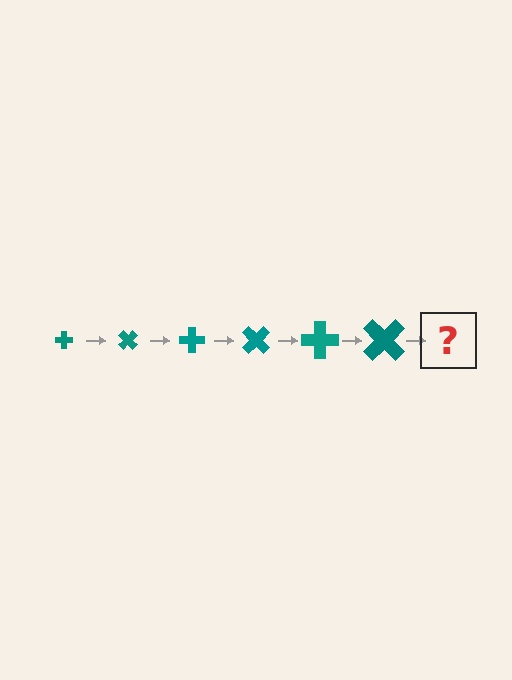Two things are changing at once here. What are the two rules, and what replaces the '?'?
The two rules are that the cross grows larger each step and it rotates 45 degrees each step. The '?' should be a cross, larger than the previous one and rotated 270 degrees from the start.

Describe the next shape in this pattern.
It should be a cross, larger than the previous one and rotated 270 degrees from the start.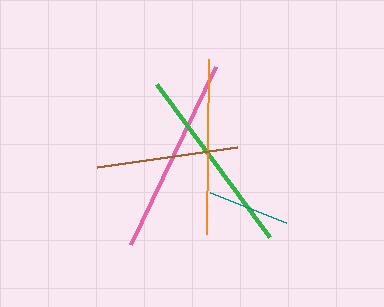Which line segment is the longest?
The pink line is the longest at approximately 197 pixels.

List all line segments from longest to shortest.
From longest to shortest: pink, green, orange, brown, teal.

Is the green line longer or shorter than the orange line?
The green line is longer than the orange line.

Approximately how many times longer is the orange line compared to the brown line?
The orange line is approximately 1.2 times the length of the brown line.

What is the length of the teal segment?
The teal segment is approximately 82 pixels long.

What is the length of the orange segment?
The orange segment is approximately 175 pixels long.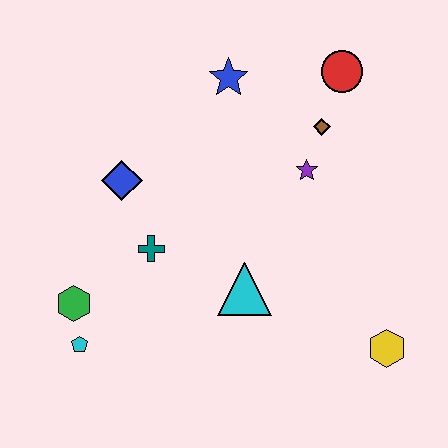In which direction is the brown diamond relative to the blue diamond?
The brown diamond is to the right of the blue diamond.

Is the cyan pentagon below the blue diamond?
Yes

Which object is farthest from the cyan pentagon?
The red circle is farthest from the cyan pentagon.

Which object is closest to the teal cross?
The blue diamond is closest to the teal cross.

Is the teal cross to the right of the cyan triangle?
No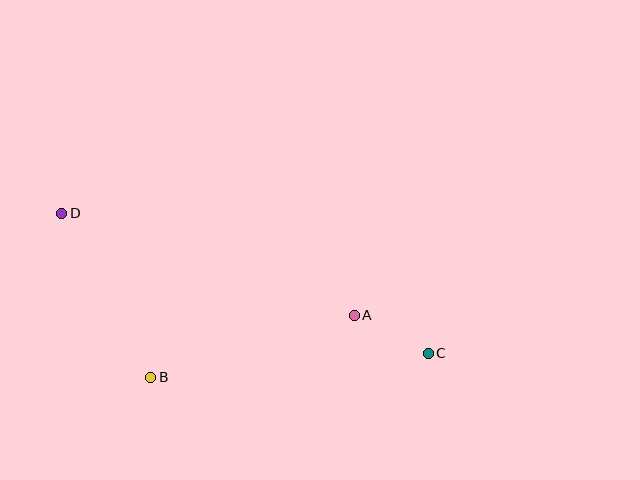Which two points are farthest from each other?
Points C and D are farthest from each other.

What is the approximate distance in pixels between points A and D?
The distance between A and D is approximately 310 pixels.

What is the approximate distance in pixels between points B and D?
The distance between B and D is approximately 187 pixels.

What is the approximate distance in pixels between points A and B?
The distance between A and B is approximately 213 pixels.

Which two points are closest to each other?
Points A and C are closest to each other.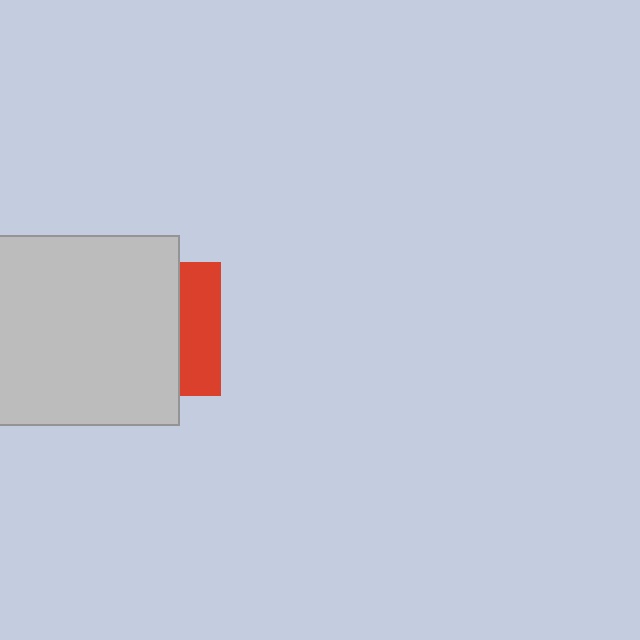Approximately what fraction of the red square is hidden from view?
Roughly 69% of the red square is hidden behind the light gray square.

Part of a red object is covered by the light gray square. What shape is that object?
It is a square.